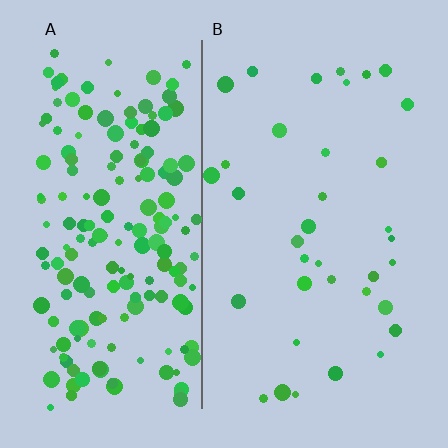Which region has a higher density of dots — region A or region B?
A (the left).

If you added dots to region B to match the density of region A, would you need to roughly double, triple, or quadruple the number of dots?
Approximately quadruple.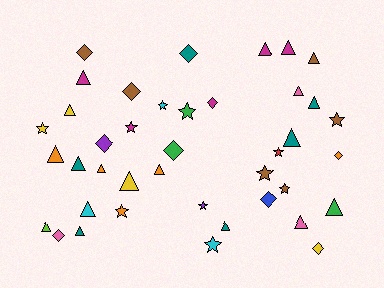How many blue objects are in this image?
There is 1 blue object.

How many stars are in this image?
There are 11 stars.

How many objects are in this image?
There are 40 objects.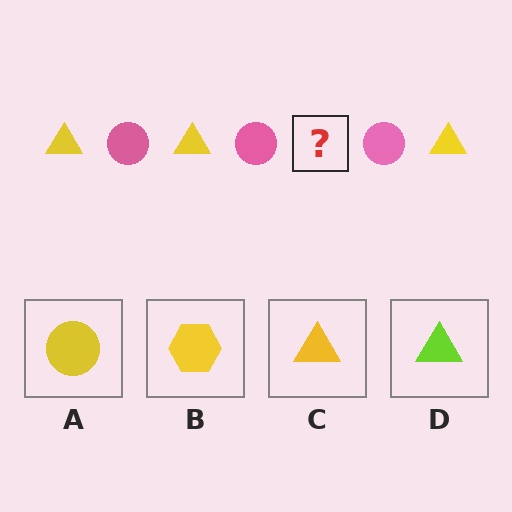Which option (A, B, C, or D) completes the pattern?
C.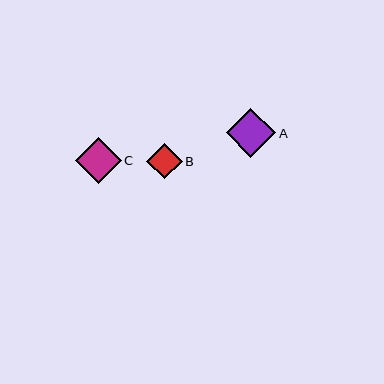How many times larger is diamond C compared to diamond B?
Diamond C is approximately 1.3 times the size of diamond B.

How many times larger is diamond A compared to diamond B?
Diamond A is approximately 1.4 times the size of diamond B.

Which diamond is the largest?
Diamond A is the largest with a size of approximately 49 pixels.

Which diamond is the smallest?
Diamond B is the smallest with a size of approximately 35 pixels.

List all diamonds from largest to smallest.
From largest to smallest: A, C, B.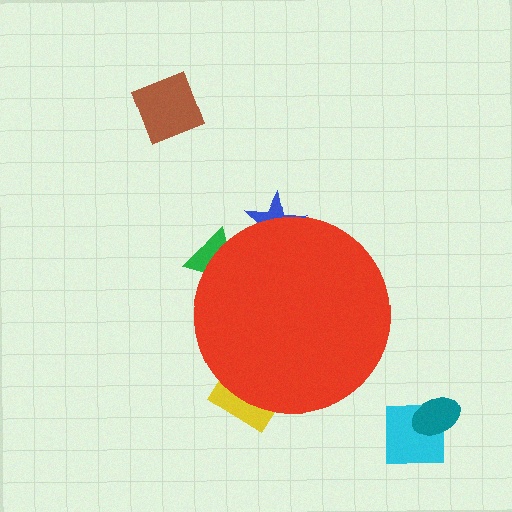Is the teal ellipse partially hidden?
No, the teal ellipse is fully visible.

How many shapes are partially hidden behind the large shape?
3 shapes are partially hidden.